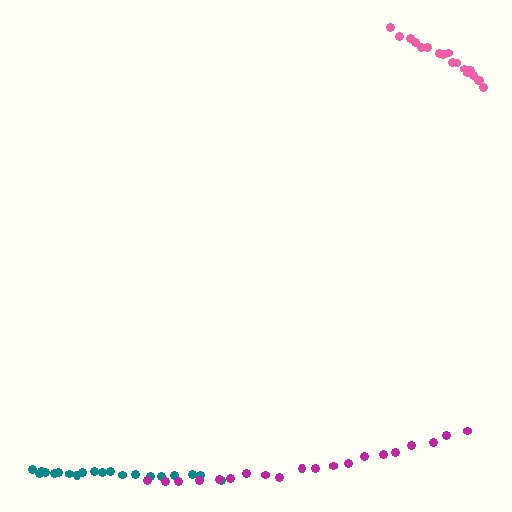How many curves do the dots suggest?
There are 3 distinct paths.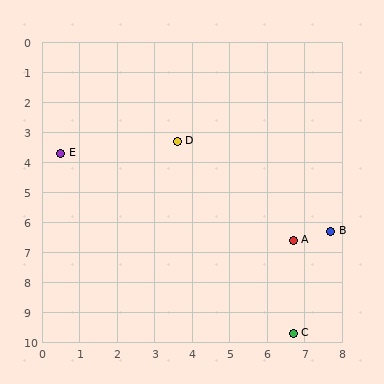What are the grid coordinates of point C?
Point C is at approximately (6.7, 9.7).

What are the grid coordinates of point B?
Point B is at approximately (7.7, 6.3).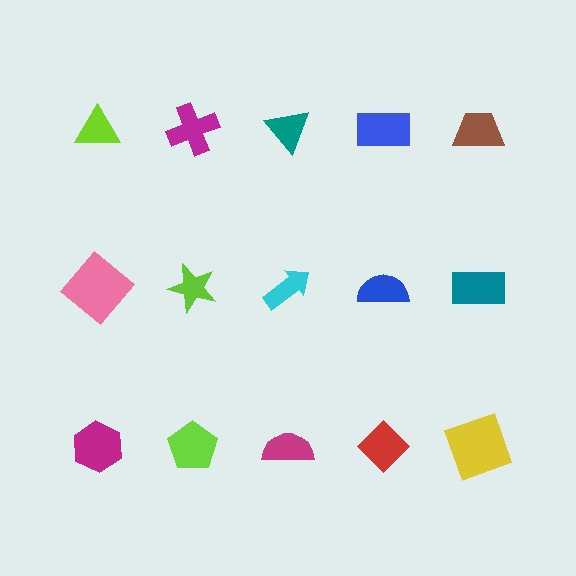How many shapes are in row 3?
5 shapes.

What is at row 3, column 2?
A lime pentagon.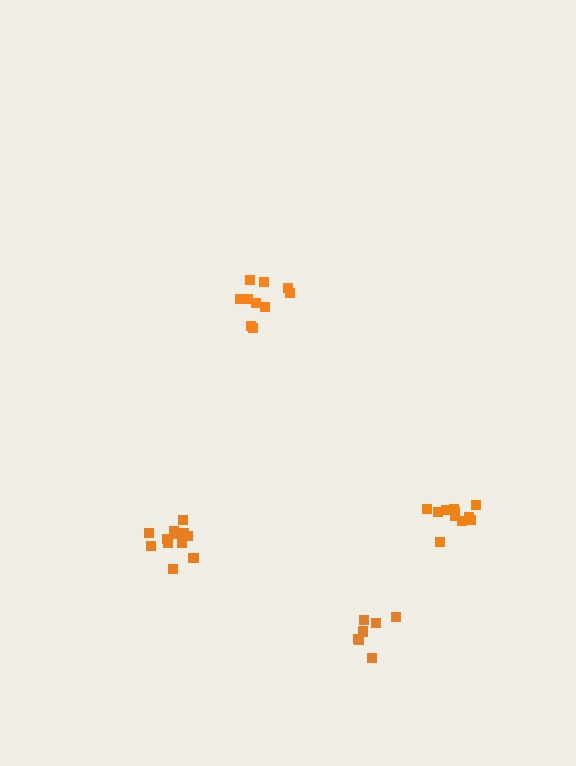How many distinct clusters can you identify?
There are 4 distinct clusters.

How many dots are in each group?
Group 1: 7 dots, Group 2: 10 dots, Group 3: 12 dots, Group 4: 11 dots (40 total).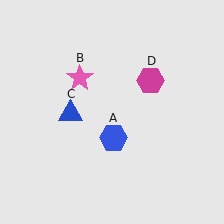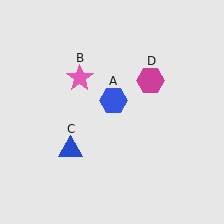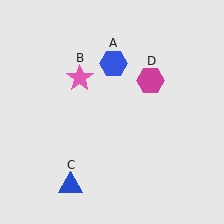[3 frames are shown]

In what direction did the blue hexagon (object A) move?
The blue hexagon (object A) moved up.